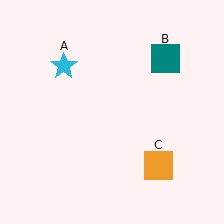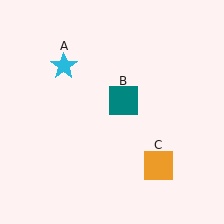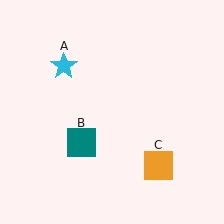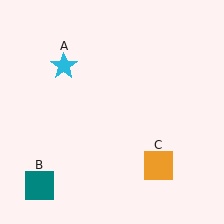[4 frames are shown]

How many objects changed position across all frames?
1 object changed position: teal square (object B).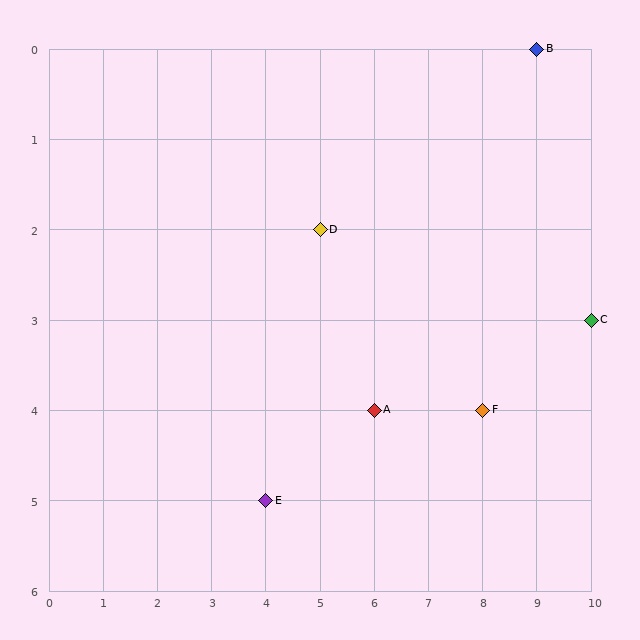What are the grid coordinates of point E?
Point E is at grid coordinates (4, 5).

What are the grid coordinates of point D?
Point D is at grid coordinates (5, 2).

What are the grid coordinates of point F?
Point F is at grid coordinates (8, 4).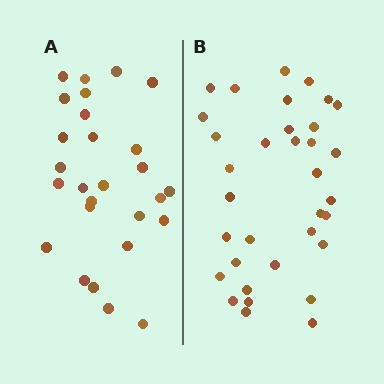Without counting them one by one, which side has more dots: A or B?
Region B (the right region) has more dots.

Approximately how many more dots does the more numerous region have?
Region B has roughly 8 or so more dots than region A.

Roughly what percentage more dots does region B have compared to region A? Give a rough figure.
About 25% more.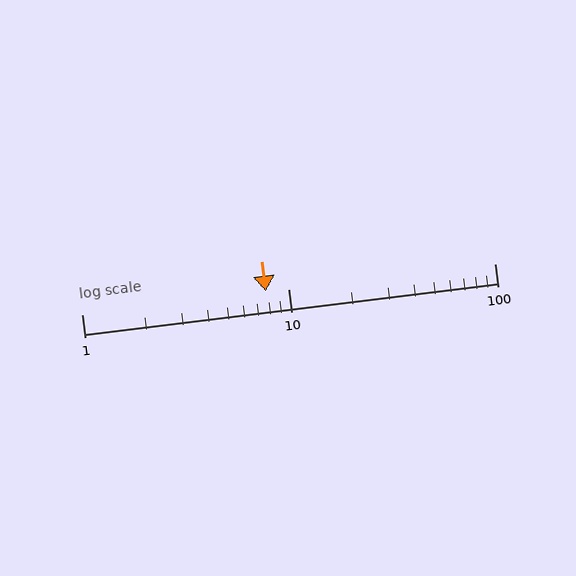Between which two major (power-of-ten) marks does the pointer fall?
The pointer is between 1 and 10.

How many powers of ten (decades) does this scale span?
The scale spans 2 decades, from 1 to 100.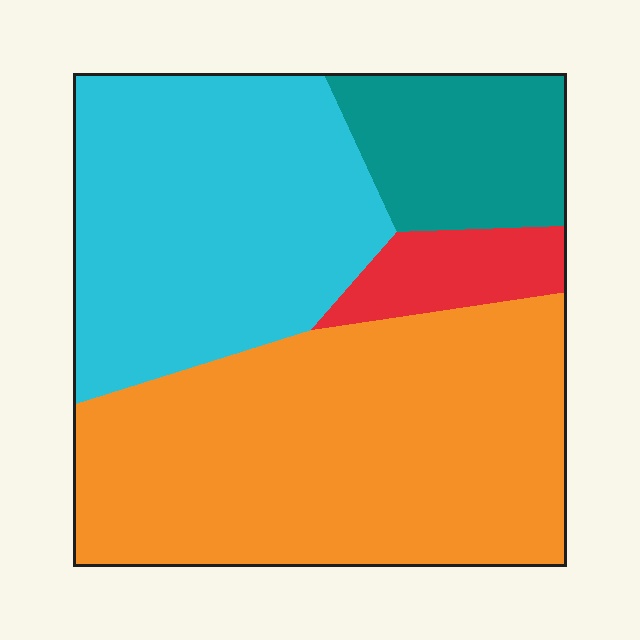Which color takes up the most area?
Orange, at roughly 45%.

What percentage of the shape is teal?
Teal covers around 15% of the shape.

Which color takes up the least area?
Red, at roughly 5%.